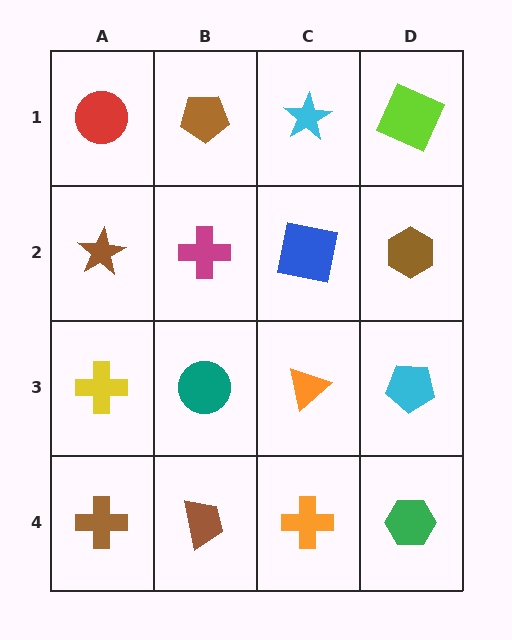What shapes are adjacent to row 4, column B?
A teal circle (row 3, column B), a brown cross (row 4, column A), an orange cross (row 4, column C).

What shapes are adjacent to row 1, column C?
A blue square (row 2, column C), a brown pentagon (row 1, column B), a lime square (row 1, column D).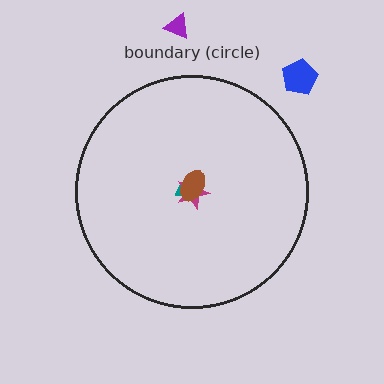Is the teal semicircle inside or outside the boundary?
Inside.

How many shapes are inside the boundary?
3 inside, 2 outside.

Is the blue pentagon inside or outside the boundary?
Outside.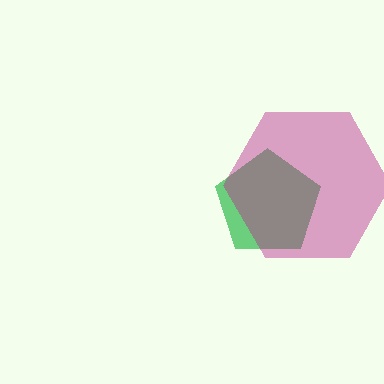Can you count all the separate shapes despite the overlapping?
Yes, there are 2 separate shapes.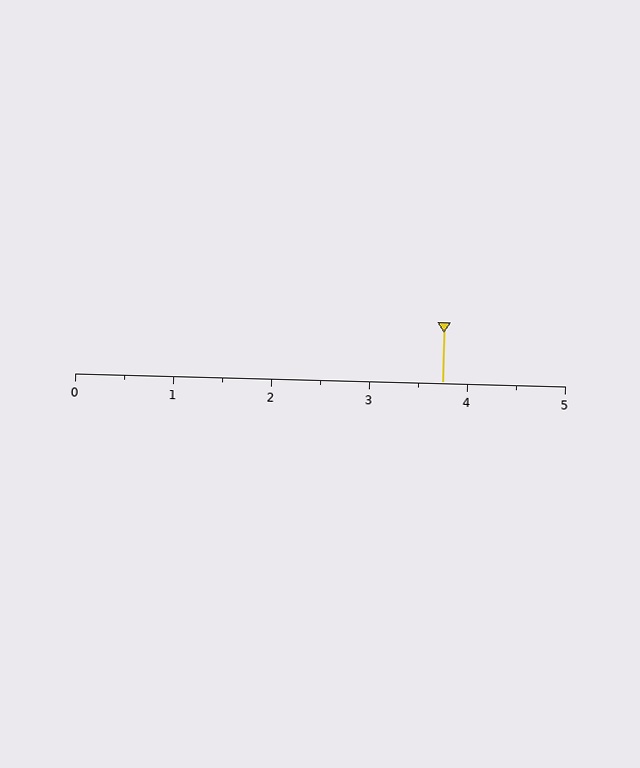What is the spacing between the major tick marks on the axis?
The major ticks are spaced 1 apart.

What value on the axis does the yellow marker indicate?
The marker indicates approximately 3.8.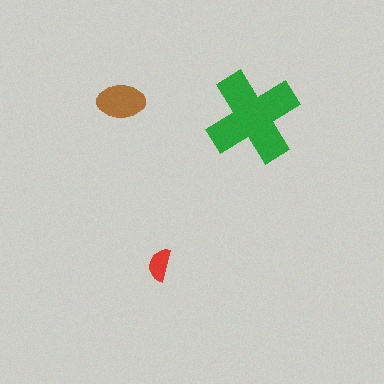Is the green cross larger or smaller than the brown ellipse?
Larger.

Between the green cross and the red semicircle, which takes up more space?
The green cross.